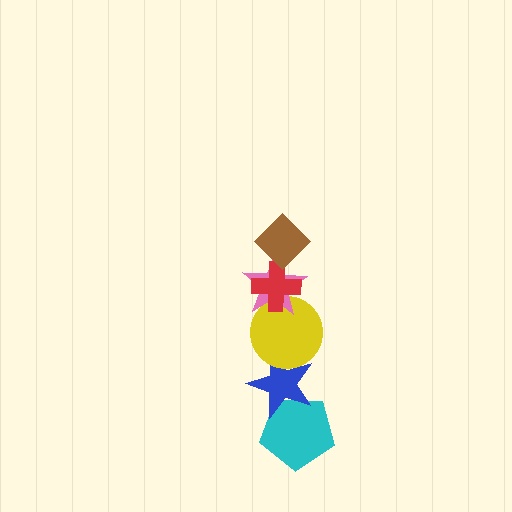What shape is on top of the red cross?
The brown diamond is on top of the red cross.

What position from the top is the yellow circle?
The yellow circle is 4th from the top.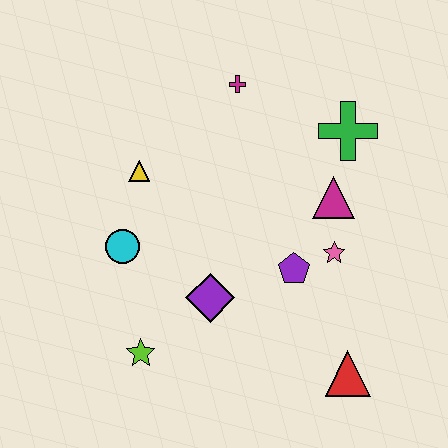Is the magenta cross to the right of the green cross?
No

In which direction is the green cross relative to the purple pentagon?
The green cross is above the purple pentagon.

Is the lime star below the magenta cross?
Yes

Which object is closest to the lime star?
The purple diamond is closest to the lime star.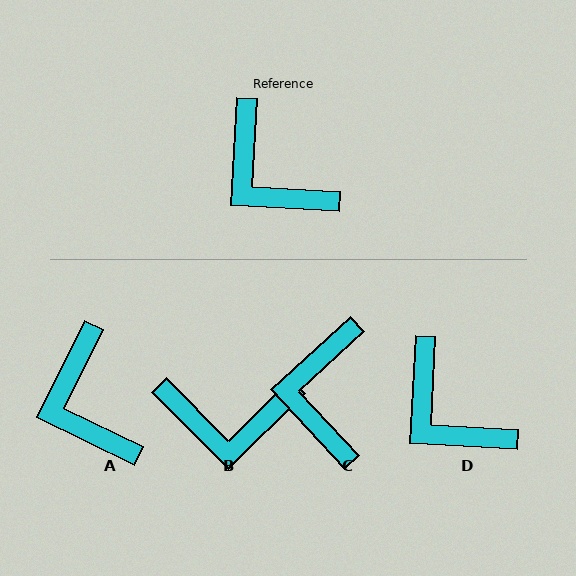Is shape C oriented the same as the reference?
No, it is off by about 44 degrees.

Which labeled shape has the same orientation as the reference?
D.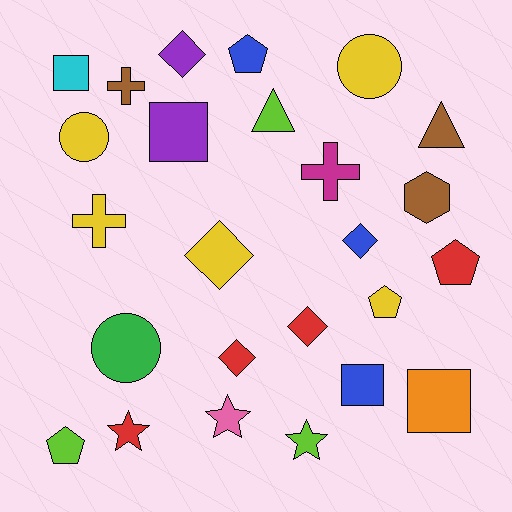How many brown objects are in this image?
There are 3 brown objects.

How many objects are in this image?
There are 25 objects.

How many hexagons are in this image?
There is 1 hexagon.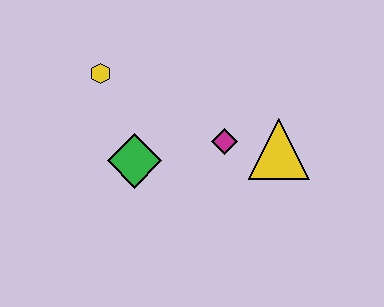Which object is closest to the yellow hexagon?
The green diamond is closest to the yellow hexagon.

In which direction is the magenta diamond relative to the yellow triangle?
The magenta diamond is to the left of the yellow triangle.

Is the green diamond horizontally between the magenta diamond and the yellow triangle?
No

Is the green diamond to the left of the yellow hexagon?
No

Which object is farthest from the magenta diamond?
The yellow hexagon is farthest from the magenta diamond.